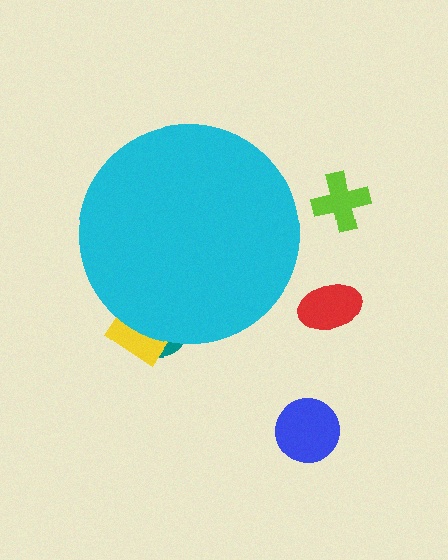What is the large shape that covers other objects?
A cyan circle.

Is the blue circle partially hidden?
No, the blue circle is fully visible.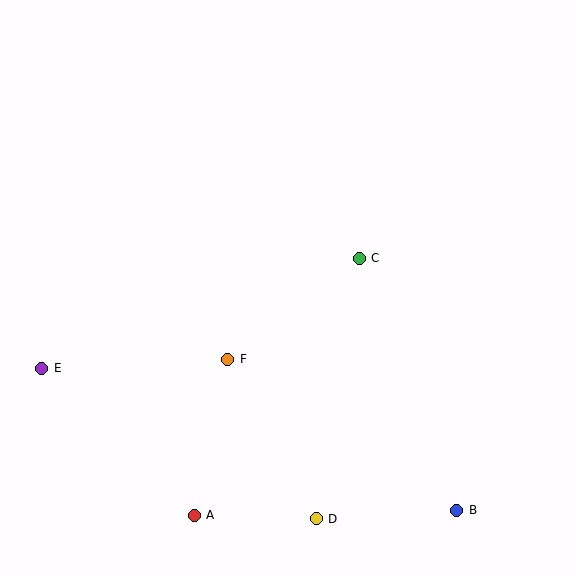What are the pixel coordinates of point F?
Point F is at (228, 359).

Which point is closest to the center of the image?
Point C at (359, 258) is closest to the center.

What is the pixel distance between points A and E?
The distance between A and E is 212 pixels.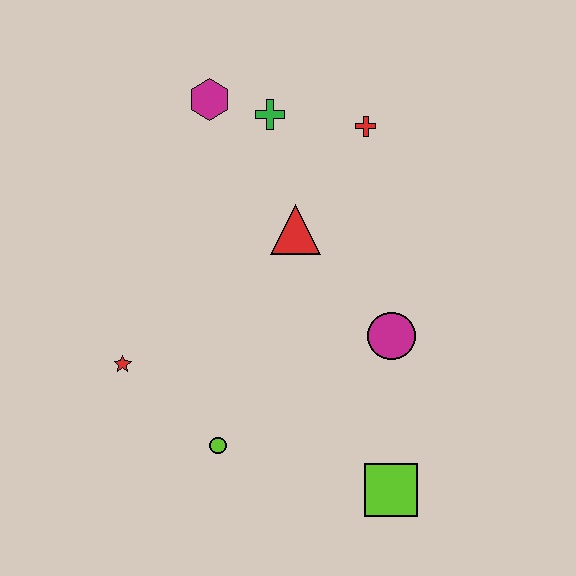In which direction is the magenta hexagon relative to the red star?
The magenta hexagon is above the red star.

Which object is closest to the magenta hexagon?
The green cross is closest to the magenta hexagon.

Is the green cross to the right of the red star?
Yes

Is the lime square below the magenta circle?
Yes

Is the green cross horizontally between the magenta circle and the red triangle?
No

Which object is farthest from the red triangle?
The lime square is farthest from the red triangle.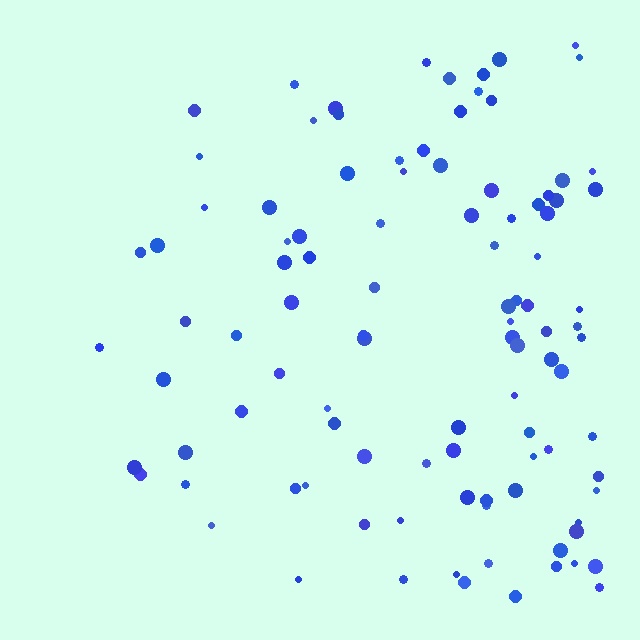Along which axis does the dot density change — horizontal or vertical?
Horizontal.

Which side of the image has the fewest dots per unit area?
The left.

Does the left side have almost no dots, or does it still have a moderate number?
Still a moderate number, just noticeably fewer than the right.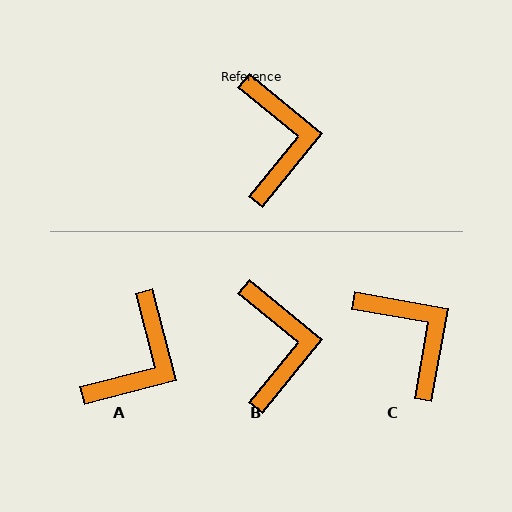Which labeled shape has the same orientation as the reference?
B.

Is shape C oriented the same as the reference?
No, it is off by about 29 degrees.